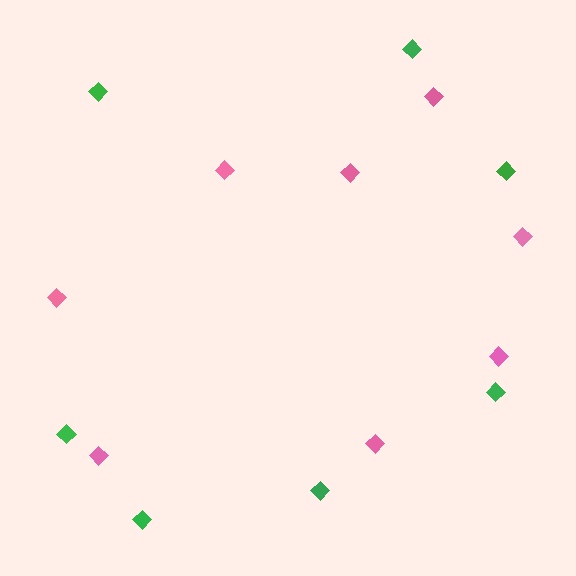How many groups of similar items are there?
There are 2 groups: one group of pink diamonds (8) and one group of green diamonds (7).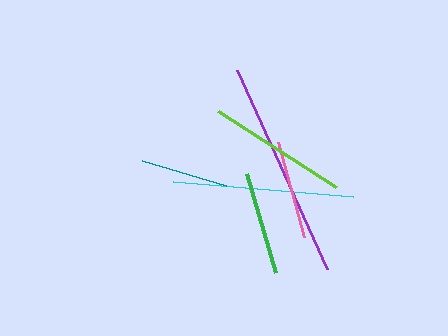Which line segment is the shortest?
The teal line is the shortest at approximately 87 pixels.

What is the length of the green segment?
The green segment is approximately 103 pixels long.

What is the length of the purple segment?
The purple segment is approximately 219 pixels long.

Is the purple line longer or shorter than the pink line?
The purple line is longer than the pink line.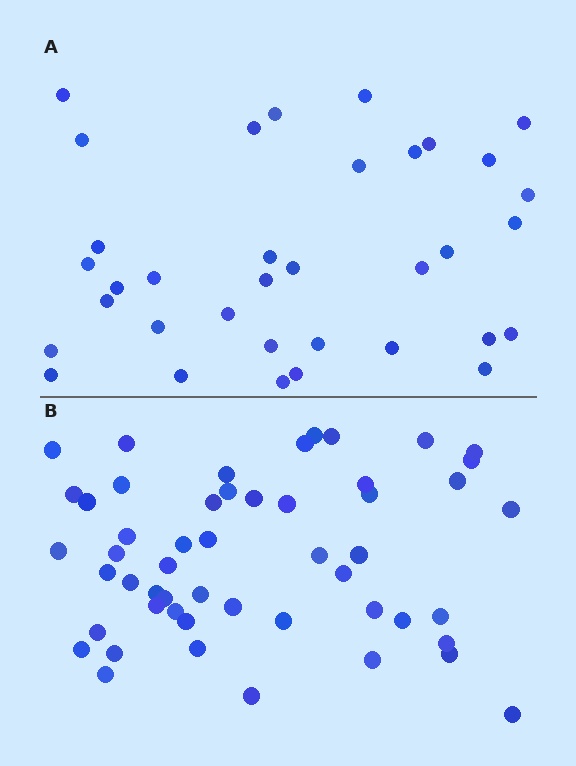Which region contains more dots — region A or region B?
Region B (the bottom region) has more dots.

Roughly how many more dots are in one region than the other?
Region B has approximately 15 more dots than region A.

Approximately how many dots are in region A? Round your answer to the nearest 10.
About 40 dots. (The exact count is 35, which rounds to 40.)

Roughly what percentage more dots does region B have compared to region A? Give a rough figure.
About 50% more.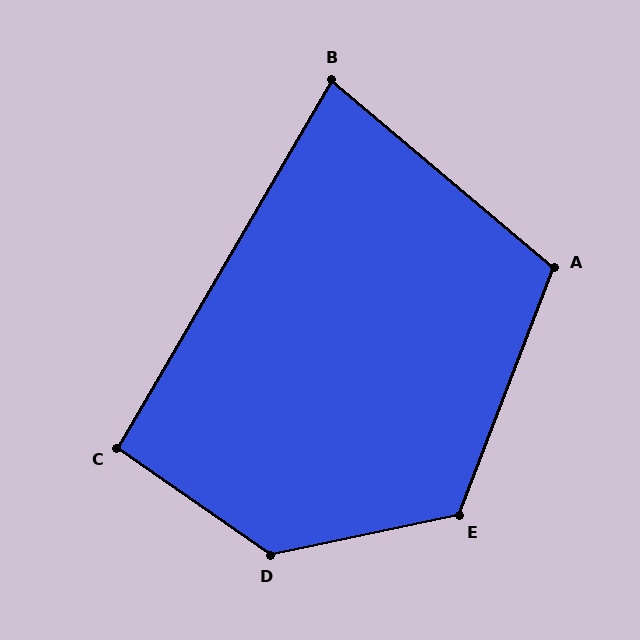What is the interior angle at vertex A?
Approximately 109 degrees (obtuse).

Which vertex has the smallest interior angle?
B, at approximately 80 degrees.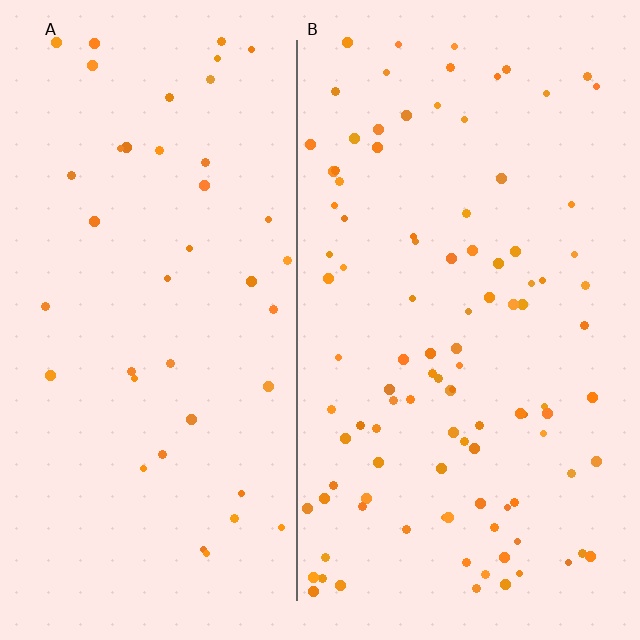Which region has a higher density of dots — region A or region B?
B (the right).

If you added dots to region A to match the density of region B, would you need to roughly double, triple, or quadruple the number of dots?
Approximately double.